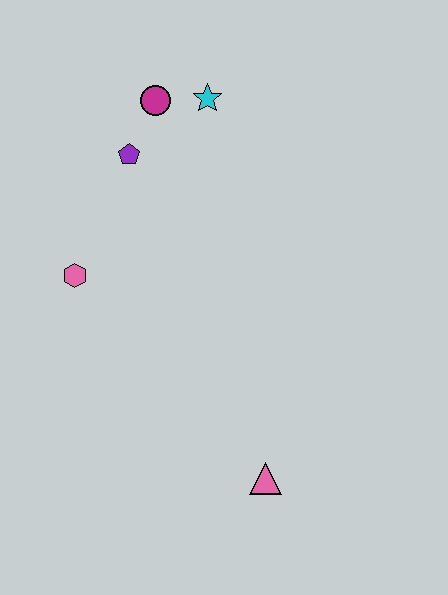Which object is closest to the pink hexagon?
The purple pentagon is closest to the pink hexagon.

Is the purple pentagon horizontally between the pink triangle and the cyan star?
No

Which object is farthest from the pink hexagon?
The pink triangle is farthest from the pink hexagon.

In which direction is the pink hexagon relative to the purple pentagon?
The pink hexagon is below the purple pentagon.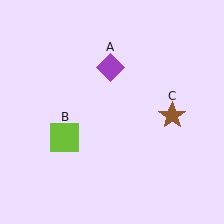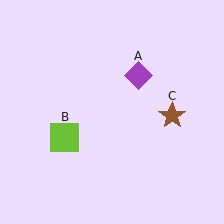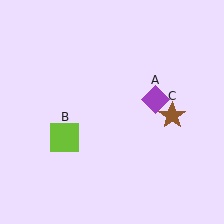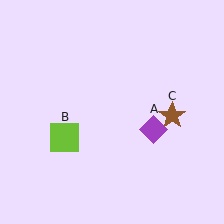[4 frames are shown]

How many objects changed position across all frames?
1 object changed position: purple diamond (object A).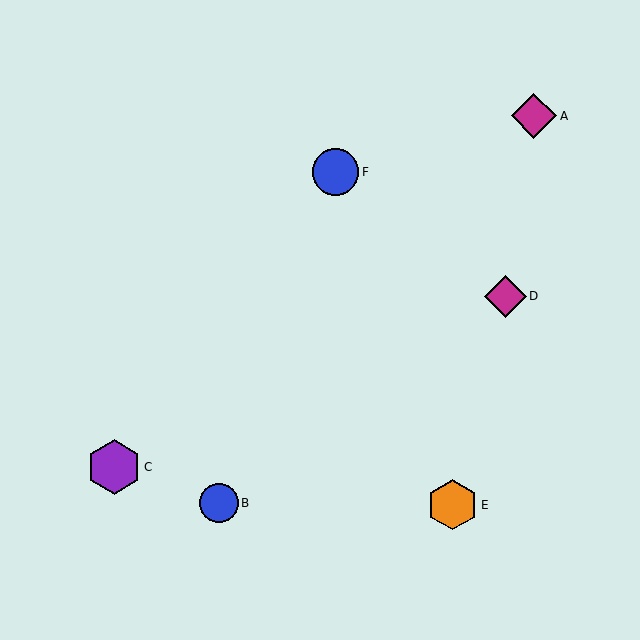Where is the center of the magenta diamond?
The center of the magenta diamond is at (505, 296).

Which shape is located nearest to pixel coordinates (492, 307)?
The magenta diamond (labeled D) at (505, 296) is nearest to that location.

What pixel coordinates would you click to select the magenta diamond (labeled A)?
Click at (534, 116) to select the magenta diamond A.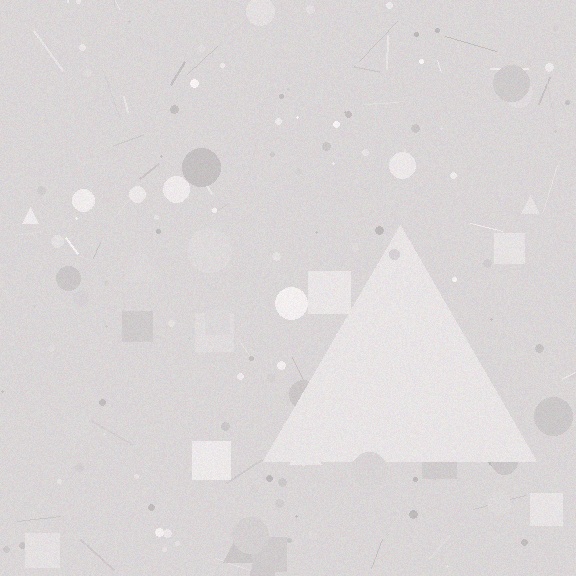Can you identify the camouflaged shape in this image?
The camouflaged shape is a triangle.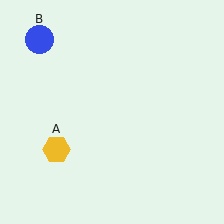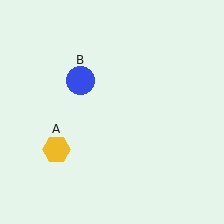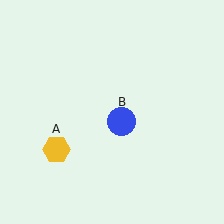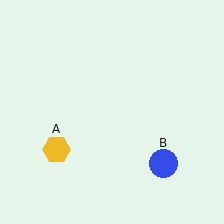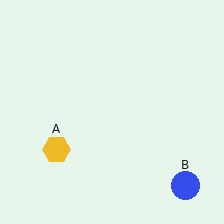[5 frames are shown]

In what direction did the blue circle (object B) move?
The blue circle (object B) moved down and to the right.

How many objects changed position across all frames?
1 object changed position: blue circle (object B).